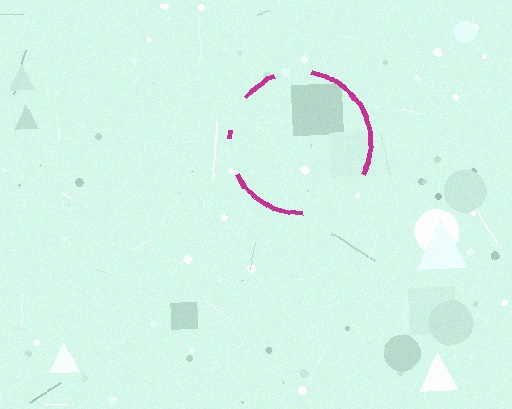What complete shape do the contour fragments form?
The contour fragments form a circle.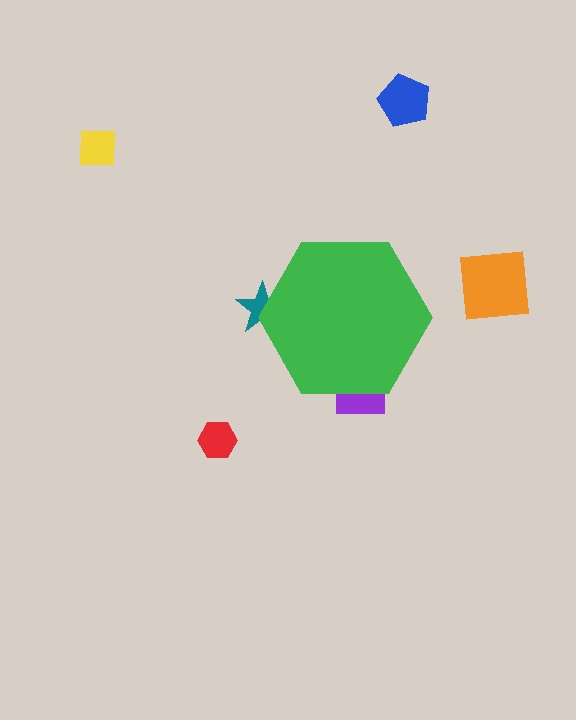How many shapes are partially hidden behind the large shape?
2 shapes are partially hidden.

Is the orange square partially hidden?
No, the orange square is fully visible.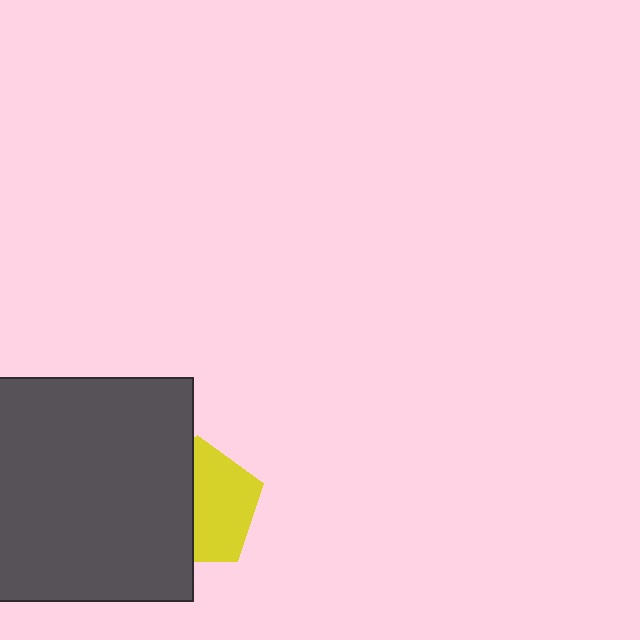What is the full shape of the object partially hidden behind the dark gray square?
The partially hidden object is a yellow pentagon.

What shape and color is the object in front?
The object in front is a dark gray square.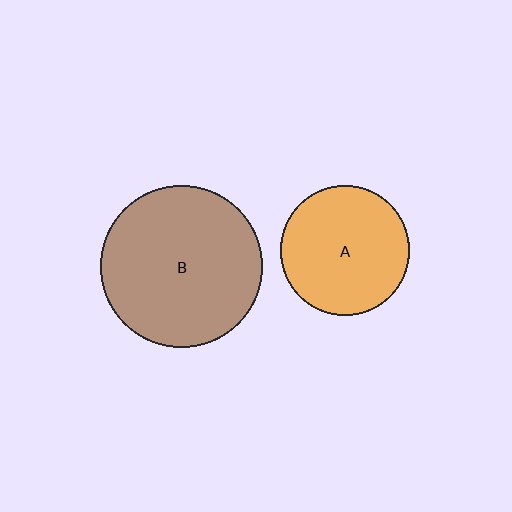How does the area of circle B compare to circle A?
Approximately 1.6 times.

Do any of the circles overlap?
No, none of the circles overlap.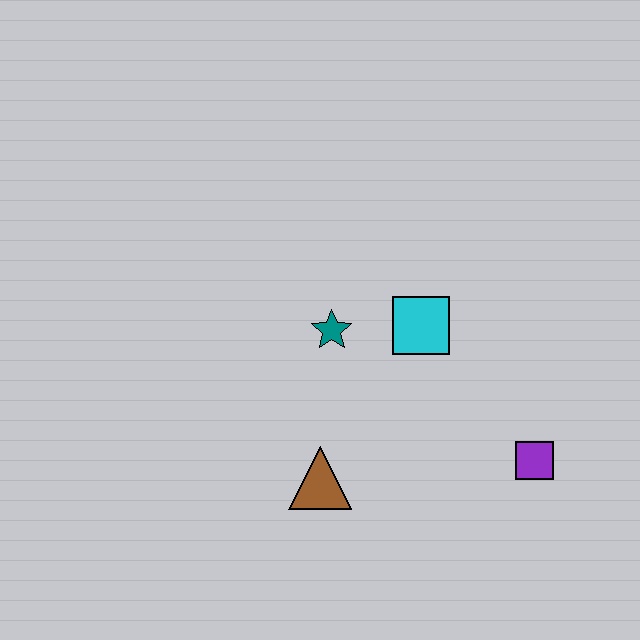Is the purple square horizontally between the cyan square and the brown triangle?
No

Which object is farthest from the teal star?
The purple square is farthest from the teal star.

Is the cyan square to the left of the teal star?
No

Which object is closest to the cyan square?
The teal star is closest to the cyan square.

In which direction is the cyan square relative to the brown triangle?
The cyan square is above the brown triangle.